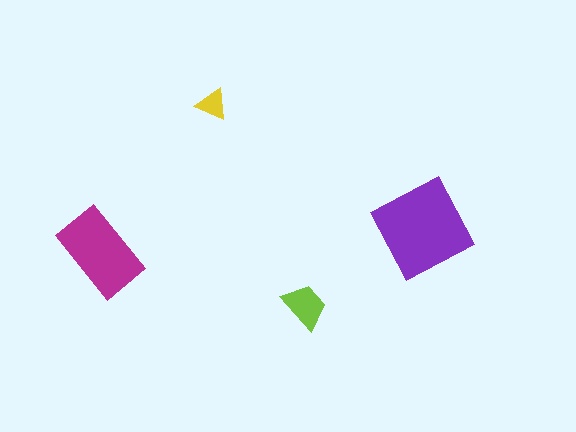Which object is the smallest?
The yellow triangle.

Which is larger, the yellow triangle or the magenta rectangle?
The magenta rectangle.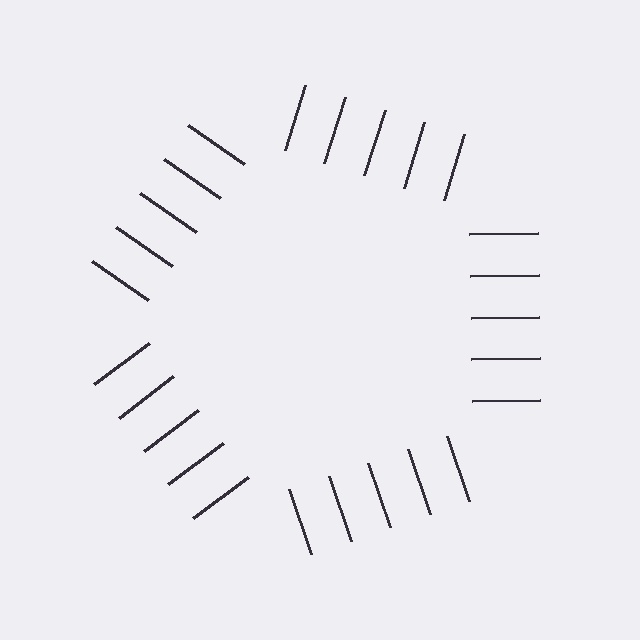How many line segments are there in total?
25 — 5 along each of the 5 edges.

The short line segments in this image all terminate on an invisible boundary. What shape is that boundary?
An illusory pentagon — the line segments terminate on its edges but no continuous stroke is drawn.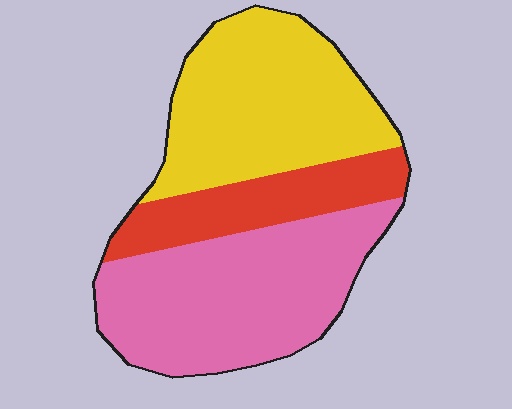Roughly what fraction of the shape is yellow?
Yellow covers about 40% of the shape.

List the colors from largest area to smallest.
From largest to smallest: pink, yellow, red.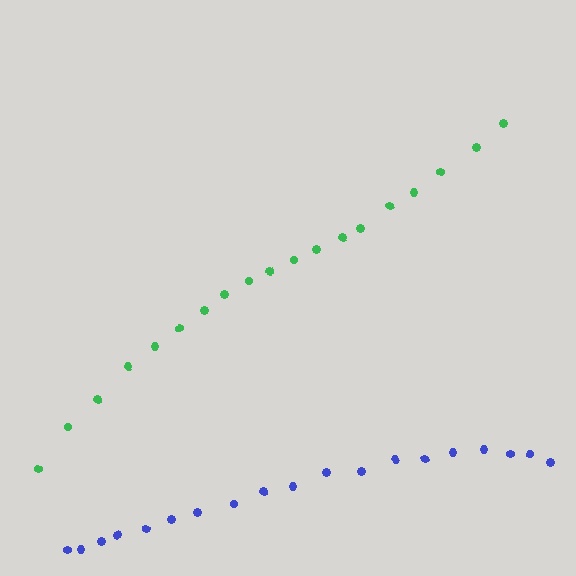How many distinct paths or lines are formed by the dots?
There are 2 distinct paths.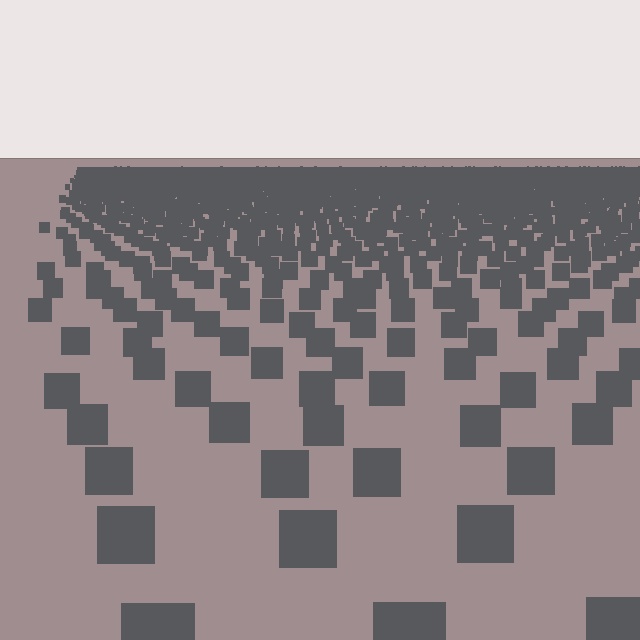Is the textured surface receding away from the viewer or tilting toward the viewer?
The surface is receding away from the viewer. Texture elements get smaller and denser toward the top.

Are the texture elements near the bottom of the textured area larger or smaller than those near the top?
Larger. Near the bottom, elements are closer to the viewer and appear at a bigger on-screen size.